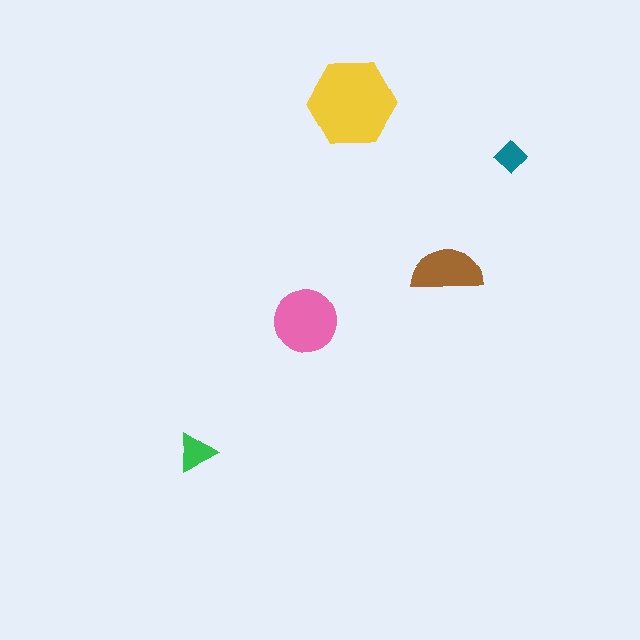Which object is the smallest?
The teal diamond.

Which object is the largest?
The yellow hexagon.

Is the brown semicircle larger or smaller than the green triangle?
Larger.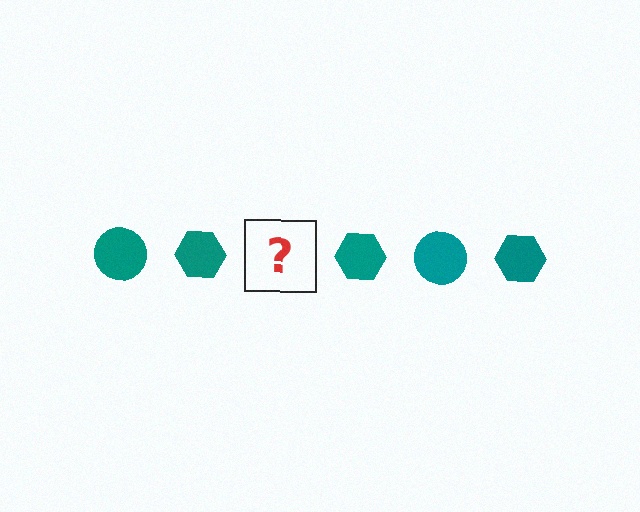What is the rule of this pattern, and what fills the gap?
The rule is that the pattern cycles through circle, hexagon shapes in teal. The gap should be filled with a teal circle.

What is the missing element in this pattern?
The missing element is a teal circle.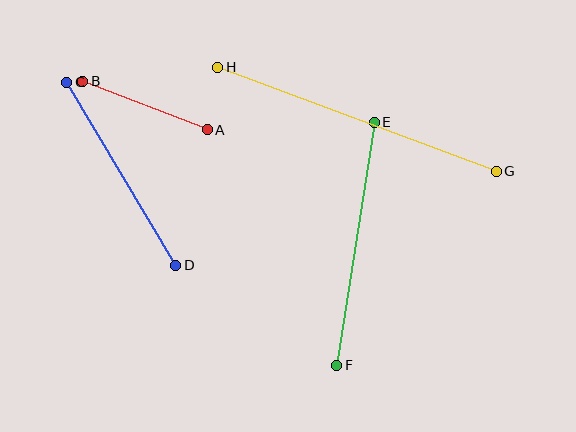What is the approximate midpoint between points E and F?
The midpoint is at approximately (355, 244) pixels.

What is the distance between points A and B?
The distance is approximately 133 pixels.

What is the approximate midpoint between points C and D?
The midpoint is at approximately (121, 174) pixels.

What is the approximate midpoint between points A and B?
The midpoint is at approximately (145, 106) pixels.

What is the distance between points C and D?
The distance is approximately 213 pixels.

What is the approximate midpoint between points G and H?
The midpoint is at approximately (357, 119) pixels.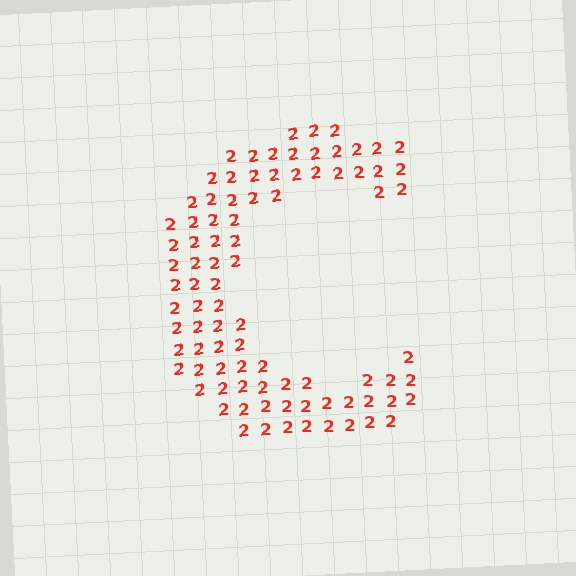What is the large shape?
The large shape is the letter C.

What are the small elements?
The small elements are digit 2's.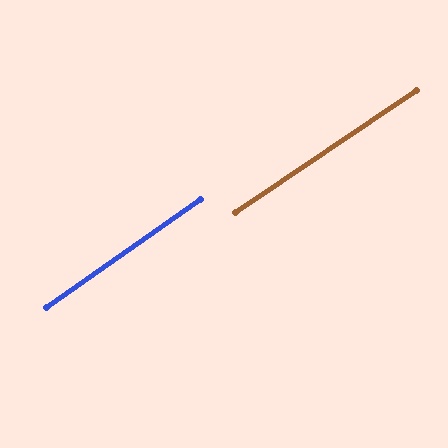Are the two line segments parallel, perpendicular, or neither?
Parallel — their directions differ by only 1.1°.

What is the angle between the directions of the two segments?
Approximately 1 degree.